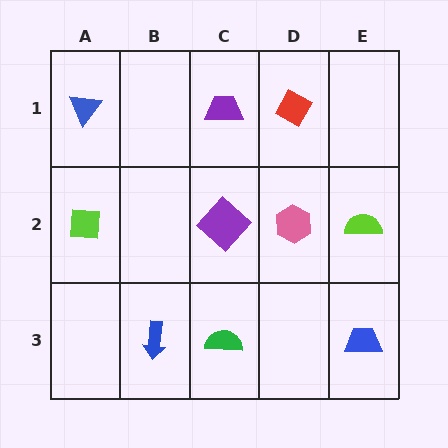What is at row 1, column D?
A red diamond.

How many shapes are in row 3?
3 shapes.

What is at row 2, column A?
A lime square.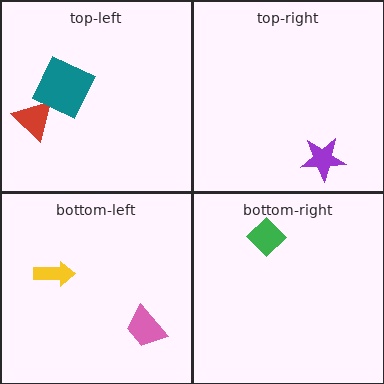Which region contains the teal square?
The top-left region.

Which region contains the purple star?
The top-right region.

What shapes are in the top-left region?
The red triangle, the teal square.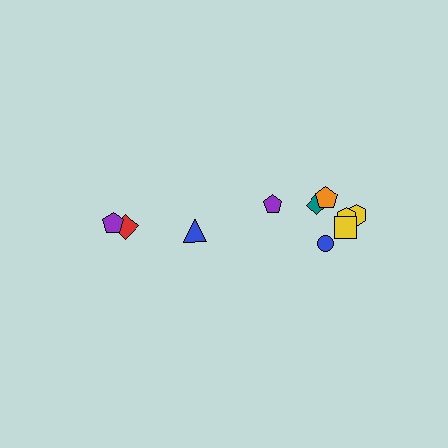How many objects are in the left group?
There are 3 objects.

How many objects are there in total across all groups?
There are 10 objects.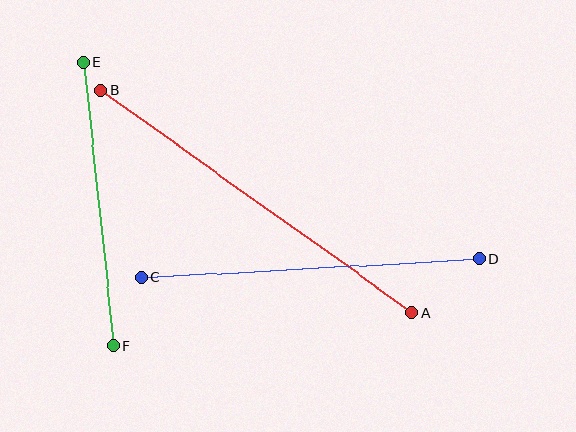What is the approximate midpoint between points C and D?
The midpoint is at approximately (310, 268) pixels.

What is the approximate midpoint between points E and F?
The midpoint is at approximately (98, 204) pixels.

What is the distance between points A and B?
The distance is approximately 383 pixels.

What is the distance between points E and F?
The distance is approximately 285 pixels.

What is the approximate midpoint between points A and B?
The midpoint is at approximately (256, 201) pixels.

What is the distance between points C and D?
The distance is approximately 339 pixels.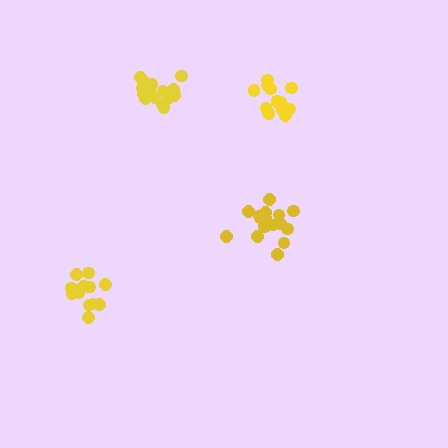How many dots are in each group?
Group 1: 16 dots, Group 2: 12 dots, Group 3: 18 dots, Group 4: 15 dots (61 total).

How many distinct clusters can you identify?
There are 4 distinct clusters.